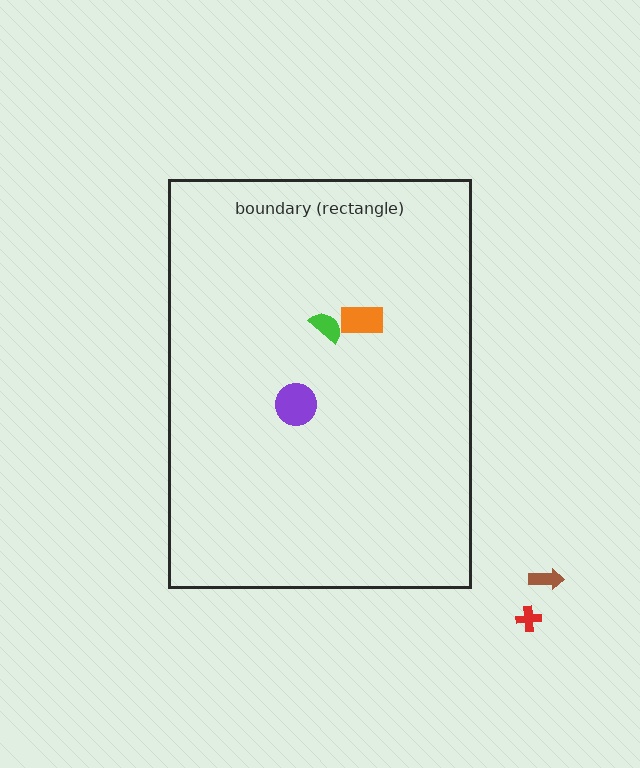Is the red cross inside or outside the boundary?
Outside.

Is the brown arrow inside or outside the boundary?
Outside.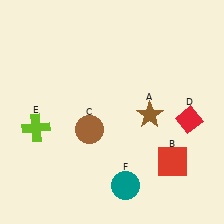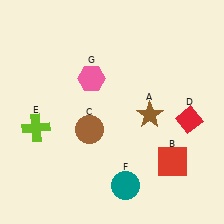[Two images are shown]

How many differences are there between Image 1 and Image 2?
There is 1 difference between the two images.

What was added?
A pink hexagon (G) was added in Image 2.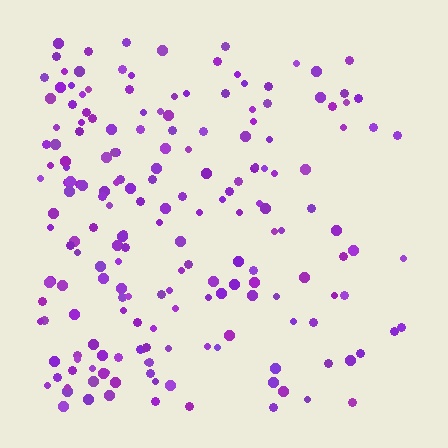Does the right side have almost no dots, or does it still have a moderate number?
Still a moderate number, just noticeably fewer than the left.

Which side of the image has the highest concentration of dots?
The left.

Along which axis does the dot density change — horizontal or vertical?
Horizontal.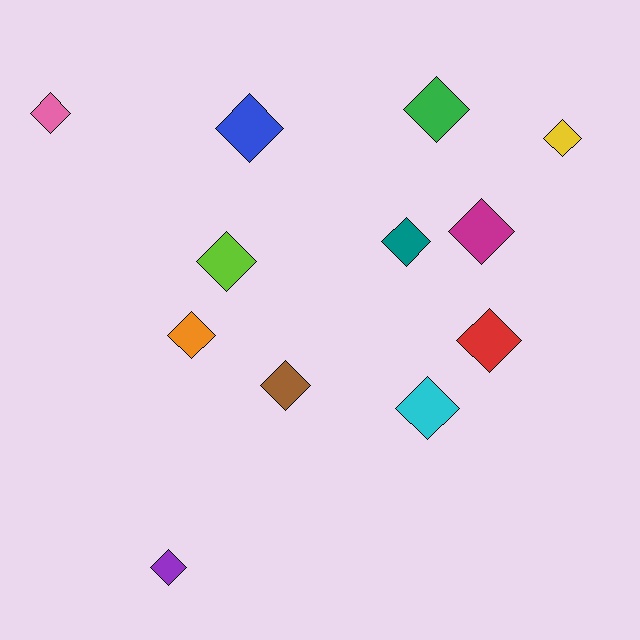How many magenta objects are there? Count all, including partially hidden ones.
There is 1 magenta object.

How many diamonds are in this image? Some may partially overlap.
There are 12 diamonds.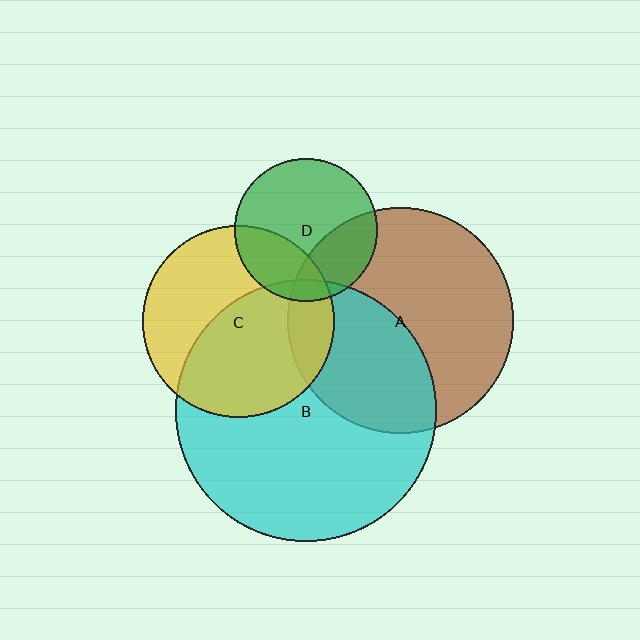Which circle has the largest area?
Circle B (cyan).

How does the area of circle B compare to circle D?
Approximately 3.3 times.